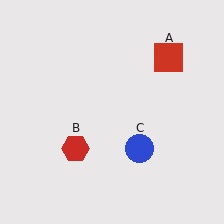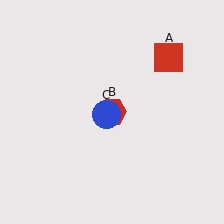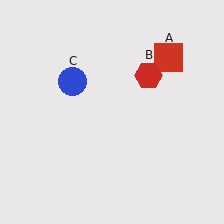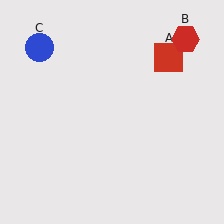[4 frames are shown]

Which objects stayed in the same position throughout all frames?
Red square (object A) remained stationary.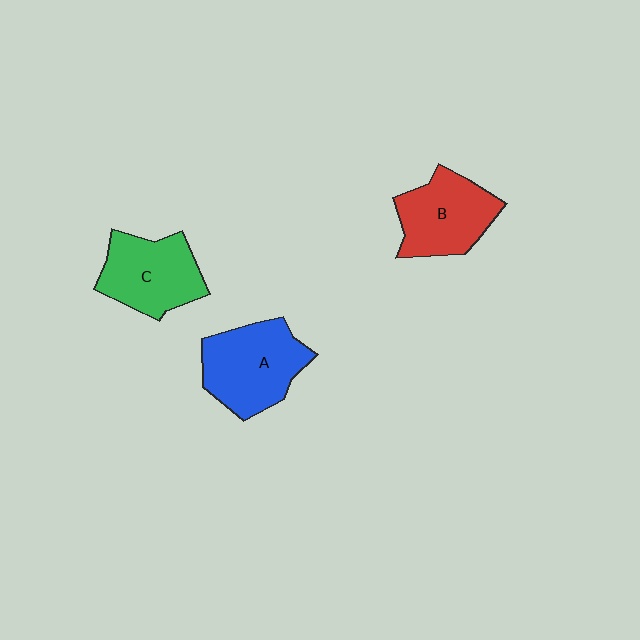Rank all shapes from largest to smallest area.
From largest to smallest: A (blue), C (green), B (red).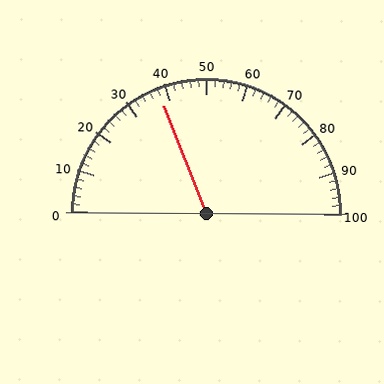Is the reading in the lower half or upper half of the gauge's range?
The reading is in the lower half of the range (0 to 100).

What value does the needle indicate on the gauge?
The needle indicates approximately 38.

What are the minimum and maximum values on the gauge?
The gauge ranges from 0 to 100.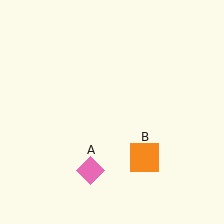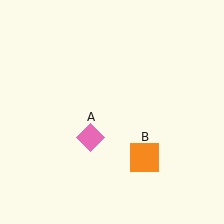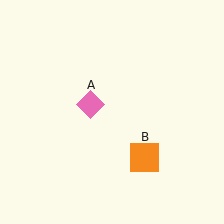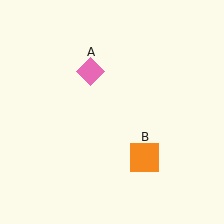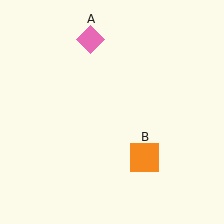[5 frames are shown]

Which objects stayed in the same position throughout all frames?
Orange square (object B) remained stationary.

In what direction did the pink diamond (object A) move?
The pink diamond (object A) moved up.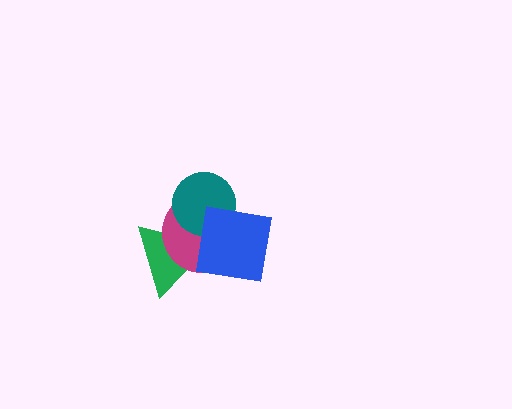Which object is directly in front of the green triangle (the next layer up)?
The magenta circle is directly in front of the green triangle.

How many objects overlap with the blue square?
3 objects overlap with the blue square.